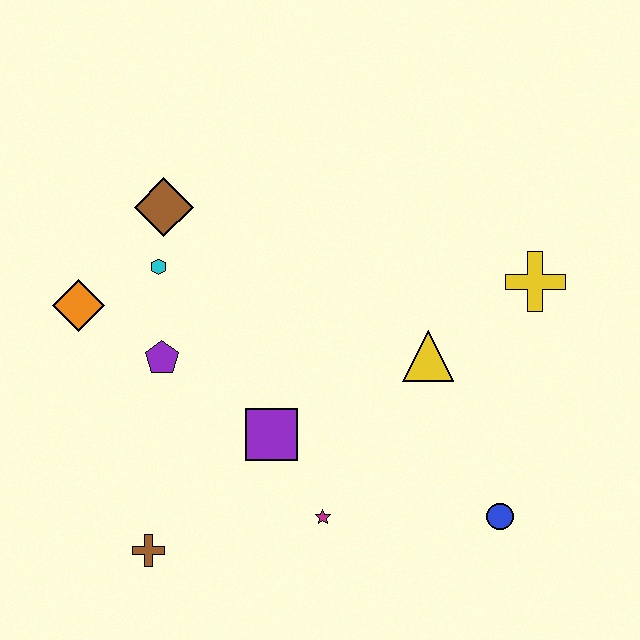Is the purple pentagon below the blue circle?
No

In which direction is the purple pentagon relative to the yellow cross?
The purple pentagon is to the left of the yellow cross.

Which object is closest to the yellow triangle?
The yellow cross is closest to the yellow triangle.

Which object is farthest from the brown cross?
The yellow cross is farthest from the brown cross.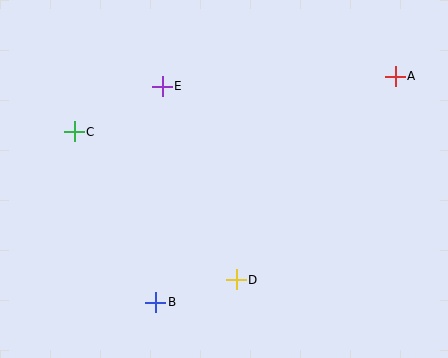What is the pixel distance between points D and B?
The distance between D and B is 84 pixels.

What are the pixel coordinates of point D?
Point D is at (236, 280).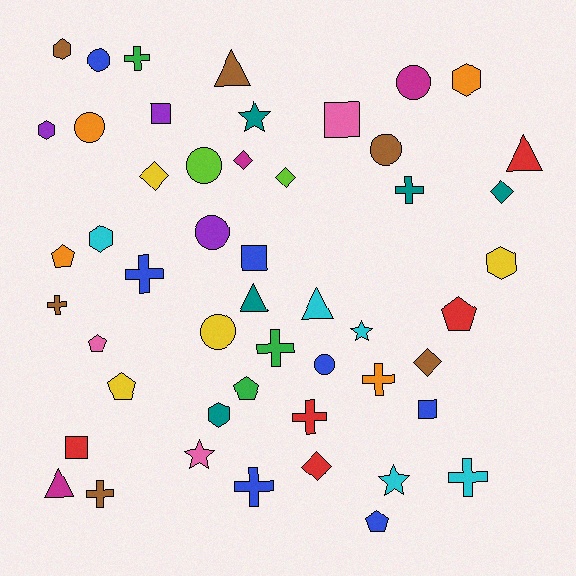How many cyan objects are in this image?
There are 5 cyan objects.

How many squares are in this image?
There are 5 squares.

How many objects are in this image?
There are 50 objects.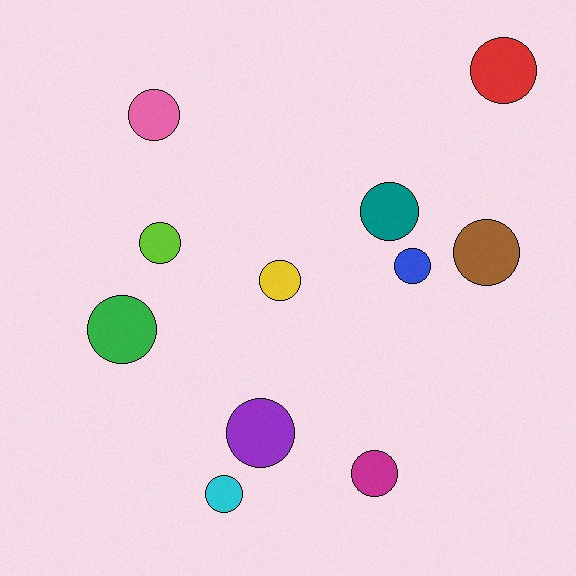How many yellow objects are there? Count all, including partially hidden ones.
There is 1 yellow object.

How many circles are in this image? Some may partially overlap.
There are 11 circles.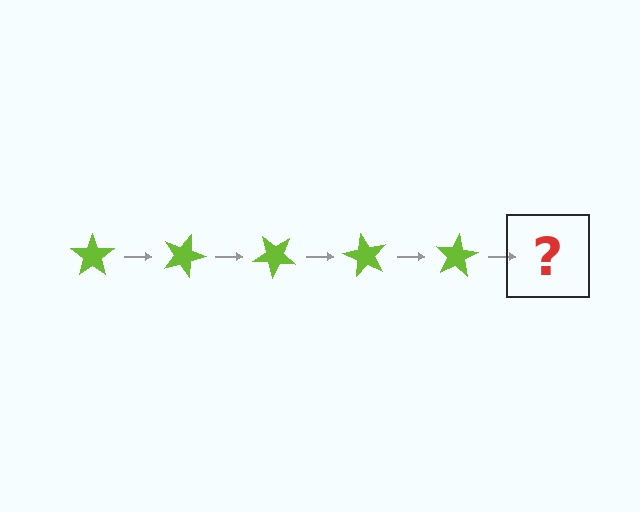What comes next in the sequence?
The next element should be a lime star rotated 100 degrees.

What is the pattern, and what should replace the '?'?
The pattern is that the star rotates 20 degrees each step. The '?' should be a lime star rotated 100 degrees.